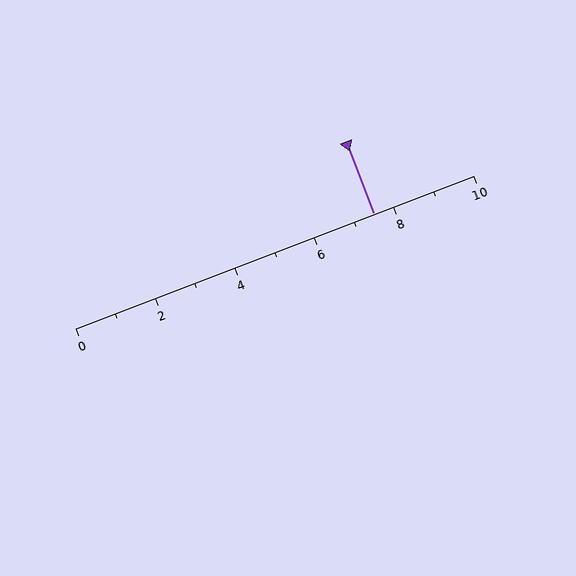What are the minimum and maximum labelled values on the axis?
The axis runs from 0 to 10.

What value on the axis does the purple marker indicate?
The marker indicates approximately 7.5.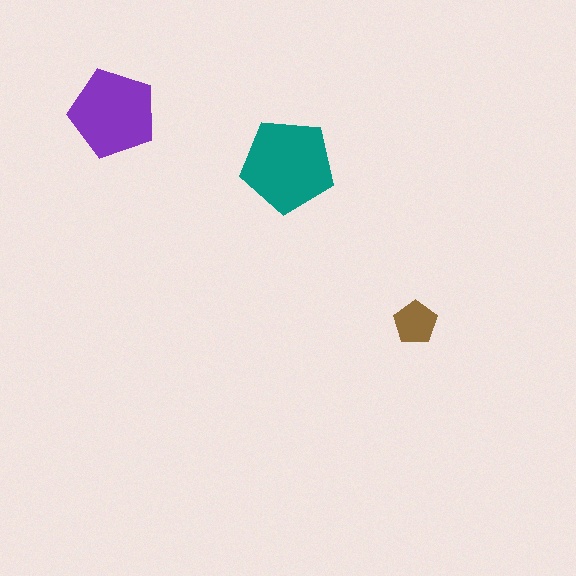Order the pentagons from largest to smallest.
the teal one, the purple one, the brown one.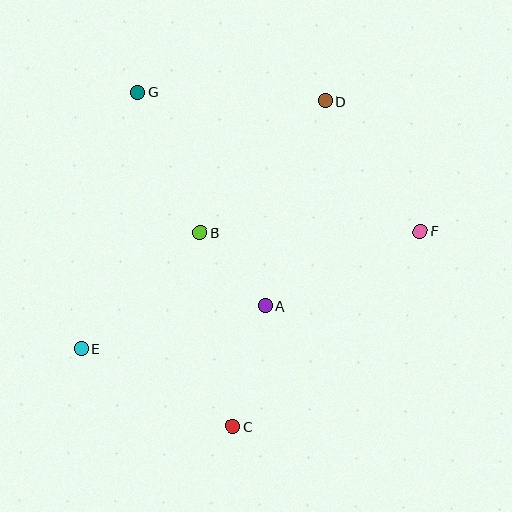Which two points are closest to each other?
Points A and B are closest to each other.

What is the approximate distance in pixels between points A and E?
The distance between A and E is approximately 189 pixels.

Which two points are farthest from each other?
Points E and F are farthest from each other.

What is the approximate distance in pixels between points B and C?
The distance between B and C is approximately 196 pixels.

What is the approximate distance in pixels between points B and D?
The distance between B and D is approximately 182 pixels.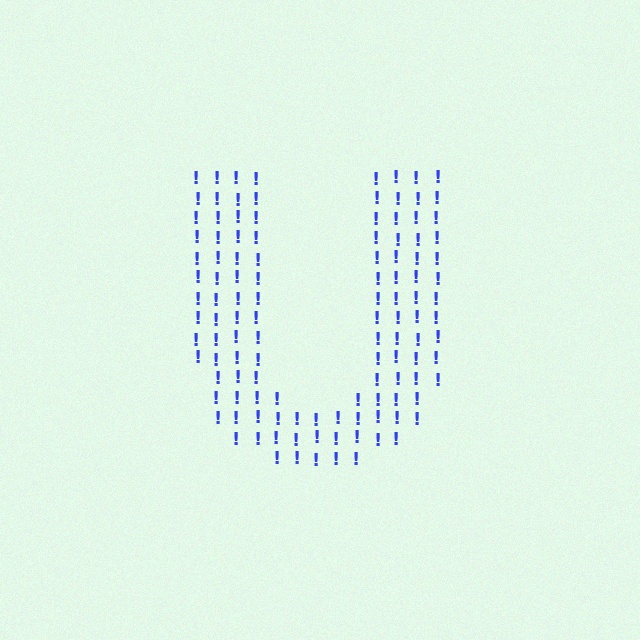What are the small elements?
The small elements are exclamation marks.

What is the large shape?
The large shape is the letter U.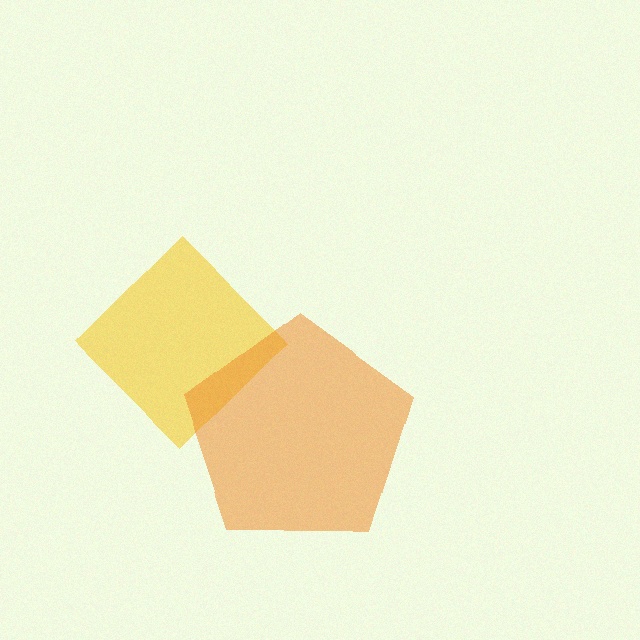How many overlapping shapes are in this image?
There are 2 overlapping shapes in the image.